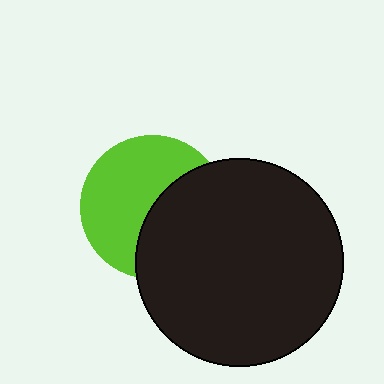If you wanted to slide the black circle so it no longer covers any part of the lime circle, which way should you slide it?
Slide it right — that is the most direct way to separate the two shapes.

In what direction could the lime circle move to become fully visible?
The lime circle could move left. That would shift it out from behind the black circle entirely.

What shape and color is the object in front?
The object in front is a black circle.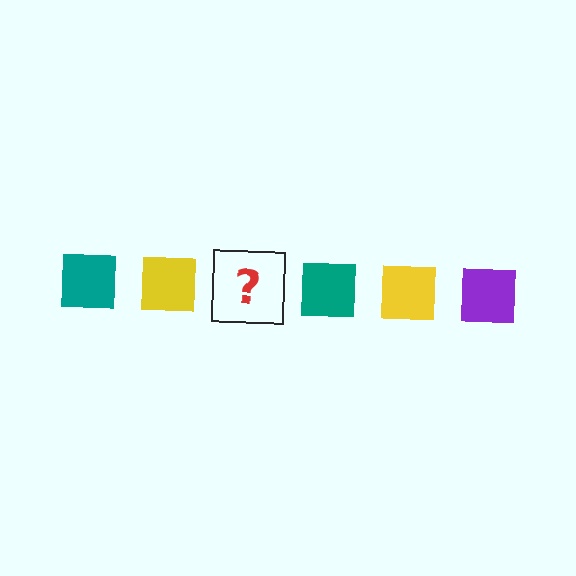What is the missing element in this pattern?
The missing element is a purple square.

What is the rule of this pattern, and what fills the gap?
The rule is that the pattern cycles through teal, yellow, purple squares. The gap should be filled with a purple square.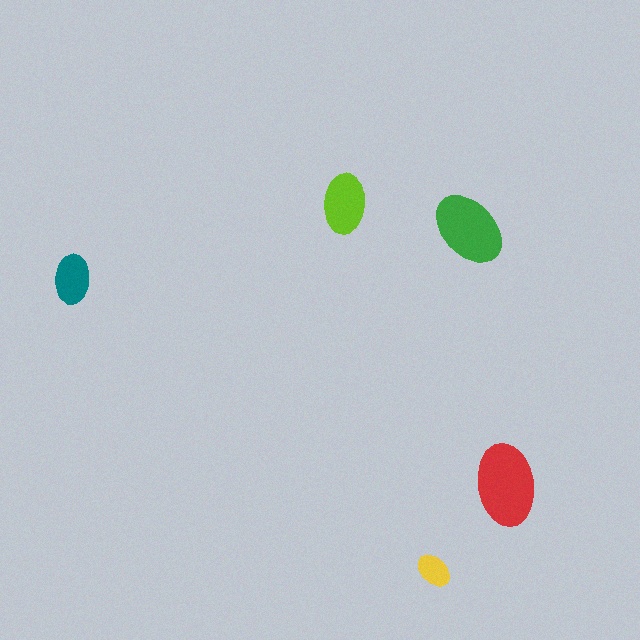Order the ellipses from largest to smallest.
the red one, the green one, the lime one, the teal one, the yellow one.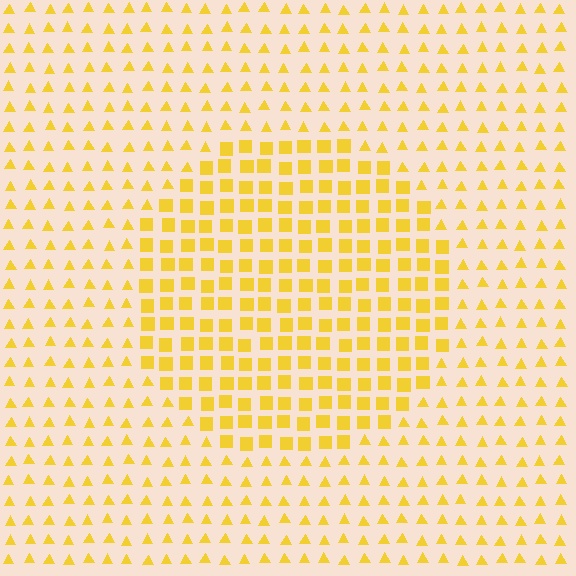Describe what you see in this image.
The image is filled with small yellow elements arranged in a uniform grid. A circle-shaped region contains squares, while the surrounding area contains triangles. The boundary is defined purely by the change in element shape.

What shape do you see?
I see a circle.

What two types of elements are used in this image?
The image uses squares inside the circle region and triangles outside it.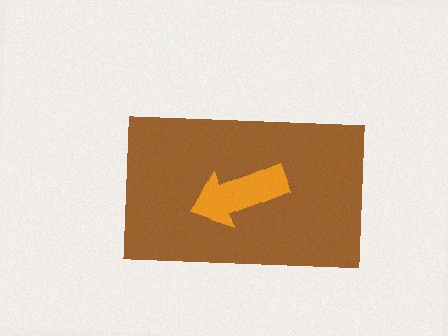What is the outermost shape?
The brown rectangle.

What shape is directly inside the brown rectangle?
The orange arrow.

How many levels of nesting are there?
2.